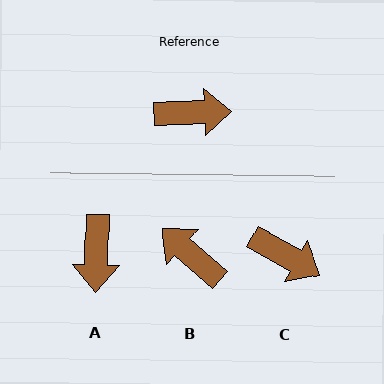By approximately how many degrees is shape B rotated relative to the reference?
Approximately 137 degrees counter-clockwise.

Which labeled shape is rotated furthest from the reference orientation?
B, about 137 degrees away.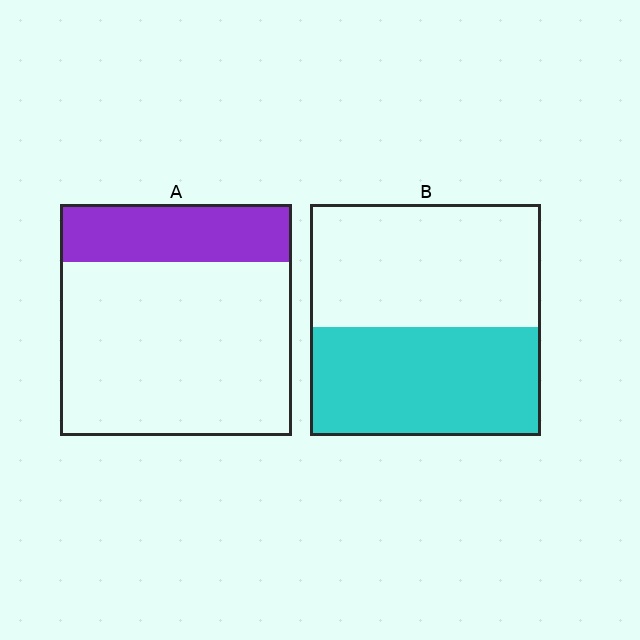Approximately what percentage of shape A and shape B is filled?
A is approximately 25% and B is approximately 45%.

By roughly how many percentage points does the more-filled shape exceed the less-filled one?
By roughly 20 percentage points (B over A).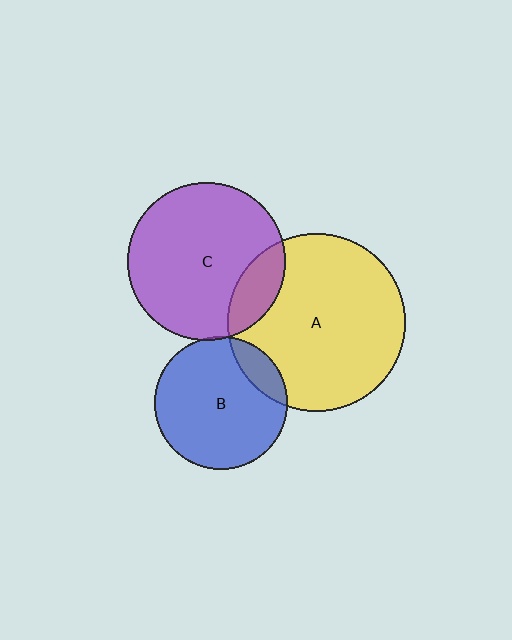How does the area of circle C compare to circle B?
Approximately 1.4 times.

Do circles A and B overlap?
Yes.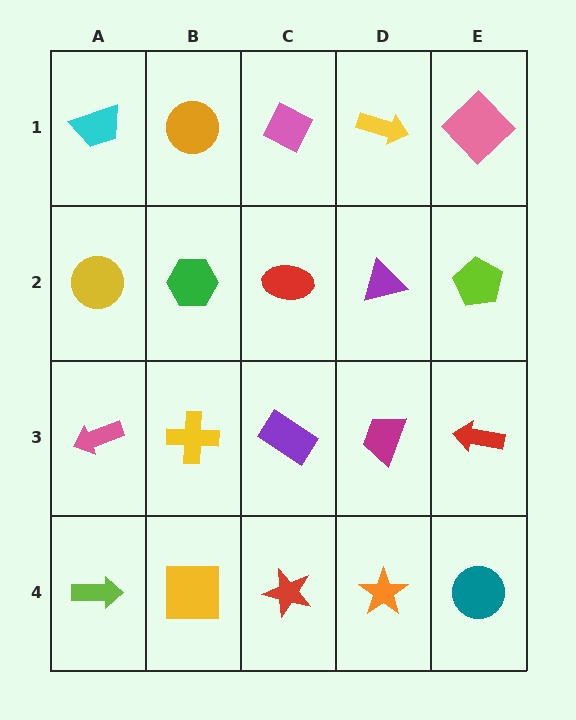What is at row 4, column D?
An orange star.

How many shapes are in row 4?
5 shapes.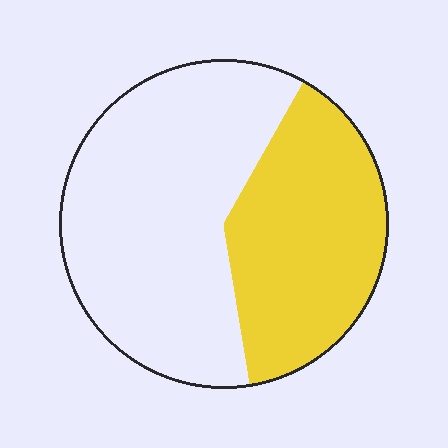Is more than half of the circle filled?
No.